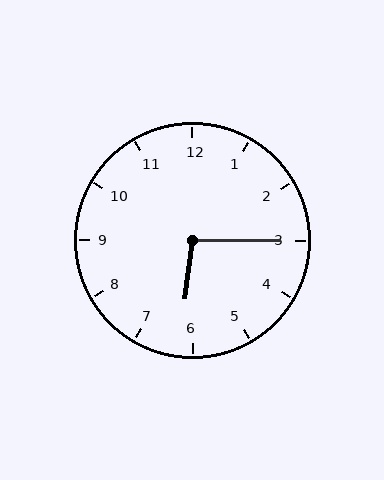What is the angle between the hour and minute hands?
Approximately 98 degrees.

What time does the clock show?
6:15.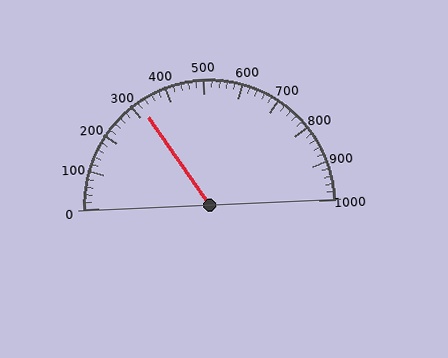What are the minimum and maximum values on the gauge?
The gauge ranges from 0 to 1000.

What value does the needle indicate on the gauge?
The needle indicates approximately 320.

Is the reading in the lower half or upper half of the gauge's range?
The reading is in the lower half of the range (0 to 1000).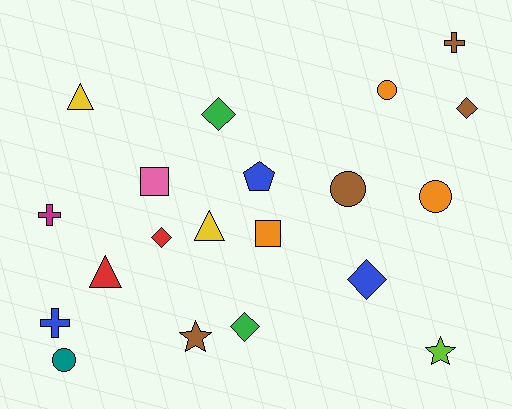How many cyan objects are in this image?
There are no cyan objects.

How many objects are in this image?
There are 20 objects.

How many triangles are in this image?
There are 3 triangles.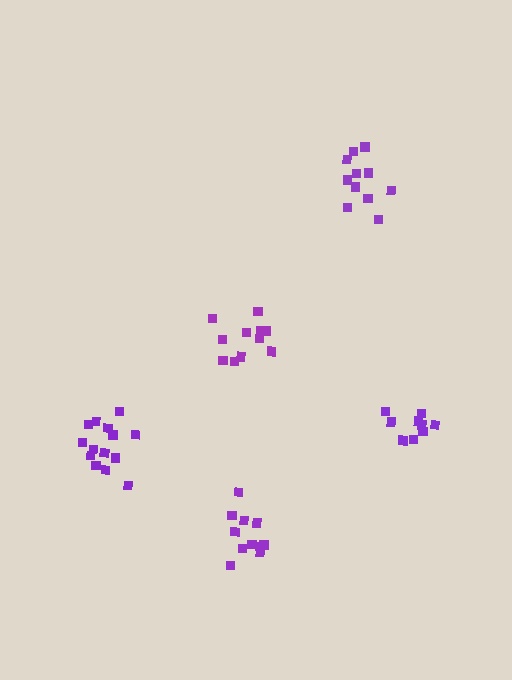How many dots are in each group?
Group 1: 11 dots, Group 2: 9 dots, Group 3: 11 dots, Group 4: 14 dots, Group 5: 11 dots (56 total).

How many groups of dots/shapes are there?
There are 5 groups.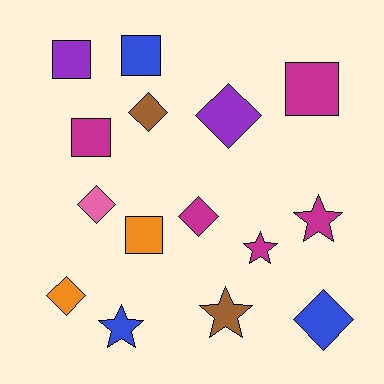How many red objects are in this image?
There are no red objects.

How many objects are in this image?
There are 15 objects.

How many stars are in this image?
There are 4 stars.